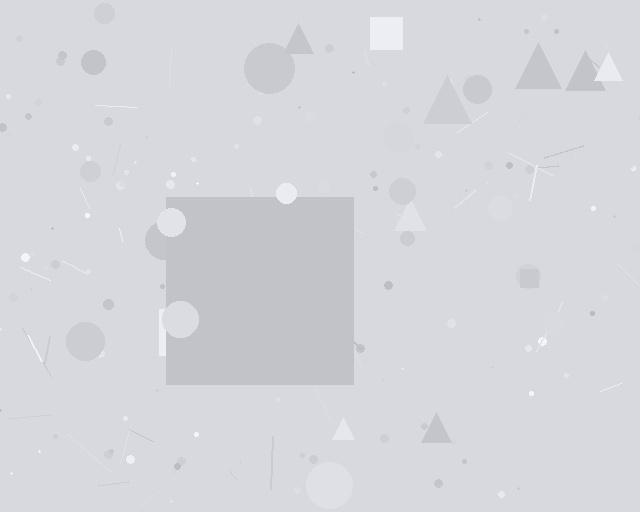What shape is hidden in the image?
A square is hidden in the image.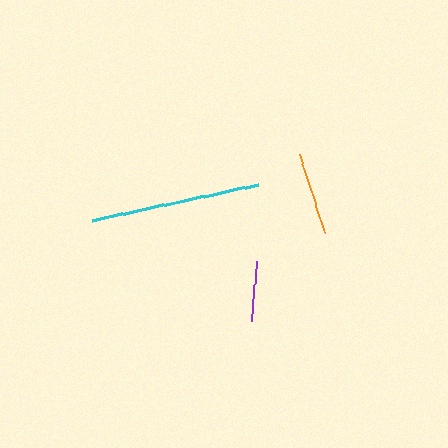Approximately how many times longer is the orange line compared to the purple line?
The orange line is approximately 1.4 times the length of the purple line.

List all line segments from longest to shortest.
From longest to shortest: cyan, orange, purple.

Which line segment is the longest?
The cyan line is the longest at approximately 170 pixels.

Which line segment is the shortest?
The purple line is the shortest at approximately 61 pixels.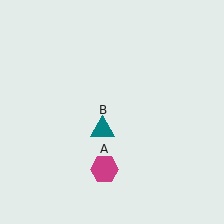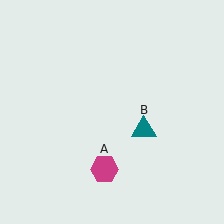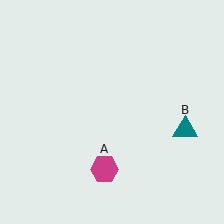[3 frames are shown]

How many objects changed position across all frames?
1 object changed position: teal triangle (object B).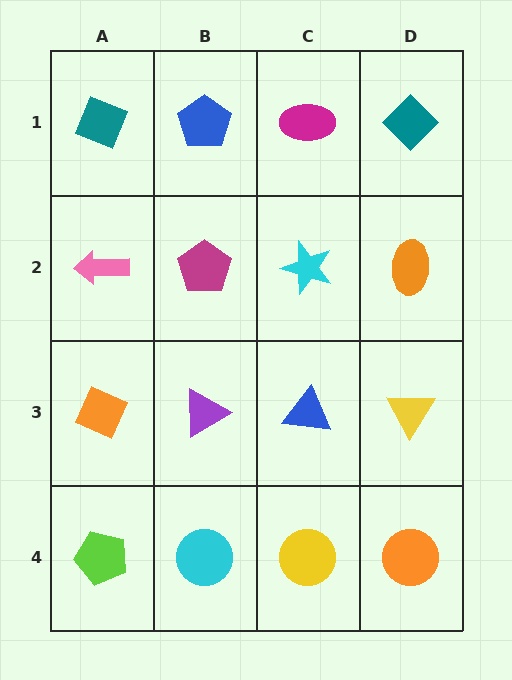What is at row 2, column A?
A pink arrow.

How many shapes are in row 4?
4 shapes.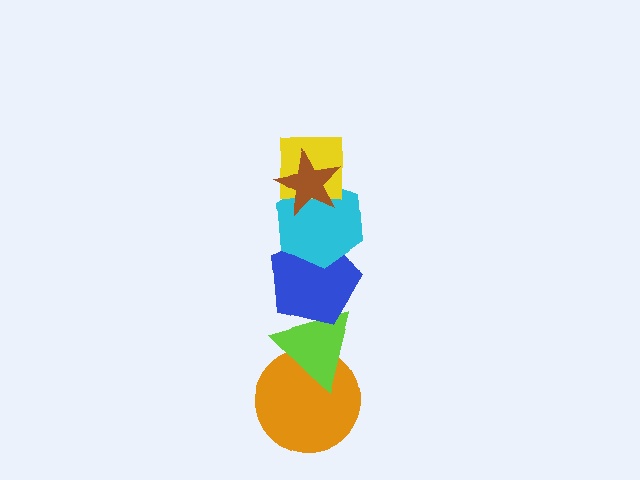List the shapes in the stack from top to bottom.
From top to bottom: the brown star, the yellow square, the cyan hexagon, the blue pentagon, the lime triangle, the orange circle.